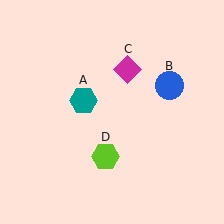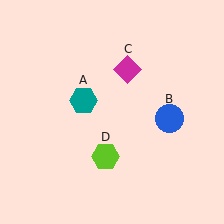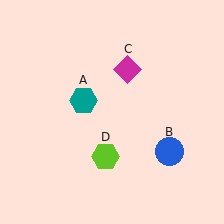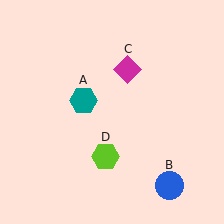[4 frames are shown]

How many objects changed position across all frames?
1 object changed position: blue circle (object B).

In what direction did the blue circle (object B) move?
The blue circle (object B) moved down.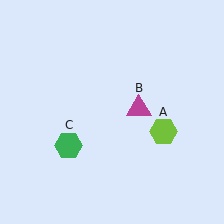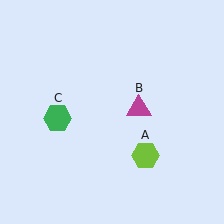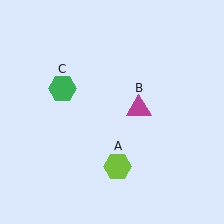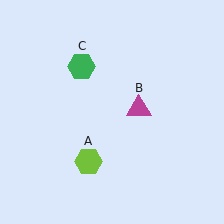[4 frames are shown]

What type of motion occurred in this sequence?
The lime hexagon (object A), green hexagon (object C) rotated clockwise around the center of the scene.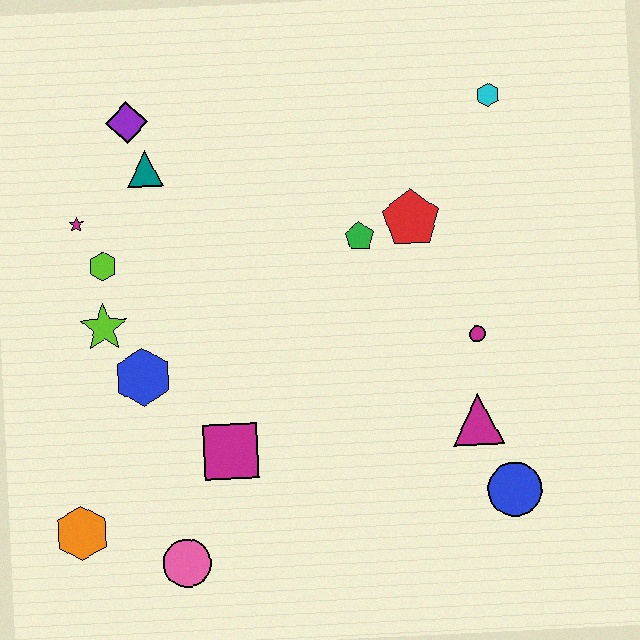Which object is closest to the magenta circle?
The magenta triangle is closest to the magenta circle.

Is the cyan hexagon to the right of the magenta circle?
Yes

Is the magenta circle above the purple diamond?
No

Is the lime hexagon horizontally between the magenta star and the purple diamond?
Yes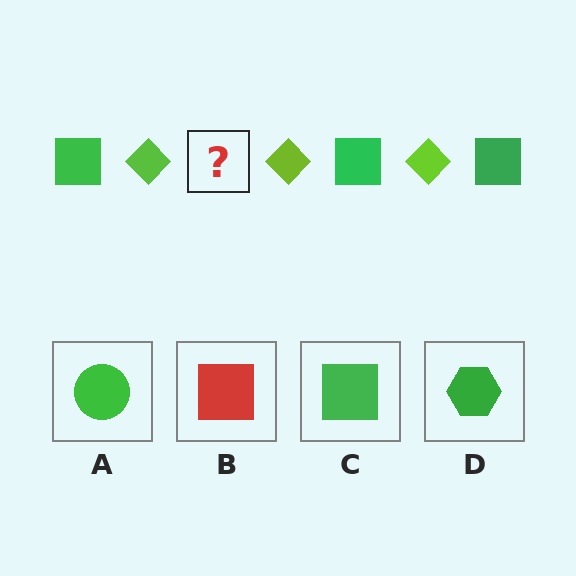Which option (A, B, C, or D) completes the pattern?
C.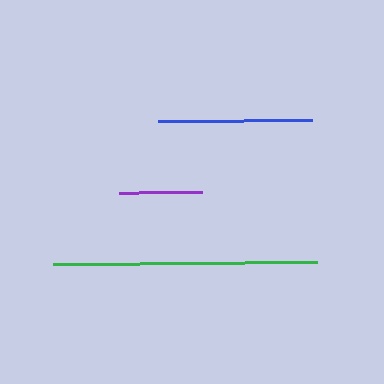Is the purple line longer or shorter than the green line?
The green line is longer than the purple line.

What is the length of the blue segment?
The blue segment is approximately 154 pixels long.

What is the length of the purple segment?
The purple segment is approximately 83 pixels long.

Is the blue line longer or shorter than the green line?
The green line is longer than the blue line.